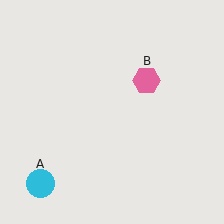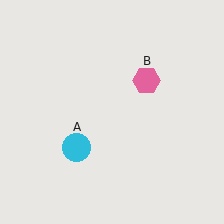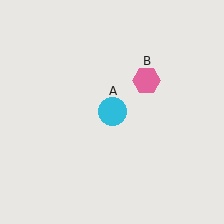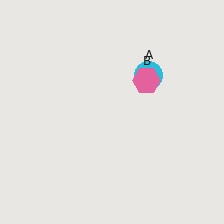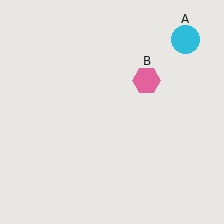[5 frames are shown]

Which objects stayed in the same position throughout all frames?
Pink hexagon (object B) remained stationary.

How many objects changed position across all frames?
1 object changed position: cyan circle (object A).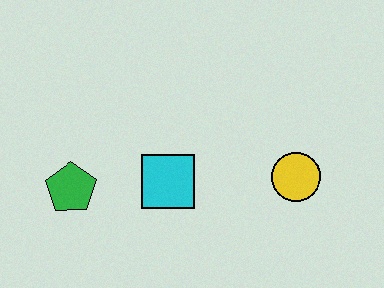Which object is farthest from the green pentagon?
The yellow circle is farthest from the green pentagon.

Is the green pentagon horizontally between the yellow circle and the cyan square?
No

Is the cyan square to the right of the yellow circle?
No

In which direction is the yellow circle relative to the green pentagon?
The yellow circle is to the right of the green pentagon.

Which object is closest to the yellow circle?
The cyan square is closest to the yellow circle.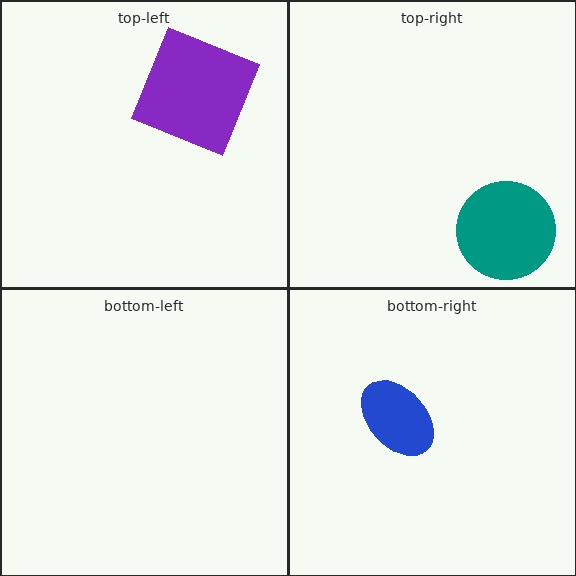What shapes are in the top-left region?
The purple square.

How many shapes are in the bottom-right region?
1.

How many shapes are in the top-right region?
1.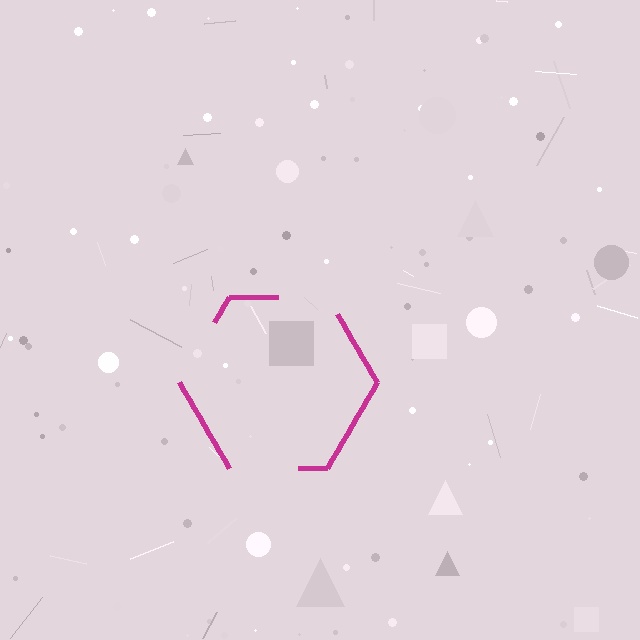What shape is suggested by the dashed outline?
The dashed outline suggests a hexagon.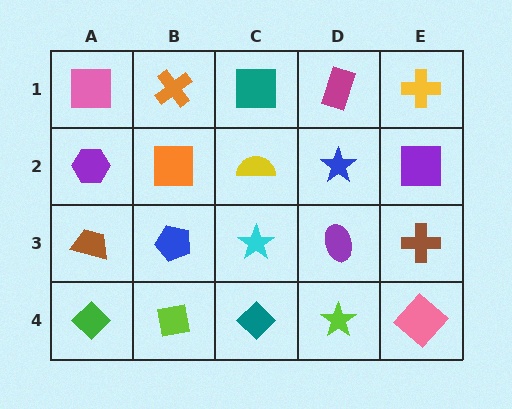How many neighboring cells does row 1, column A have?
2.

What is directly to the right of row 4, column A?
A lime square.